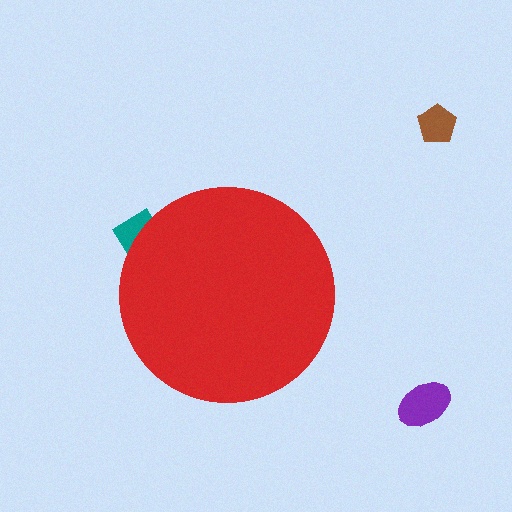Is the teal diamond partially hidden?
Yes, the teal diamond is partially hidden behind the red circle.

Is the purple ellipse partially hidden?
No, the purple ellipse is fully visible.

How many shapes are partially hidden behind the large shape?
1 shape is partially hidden.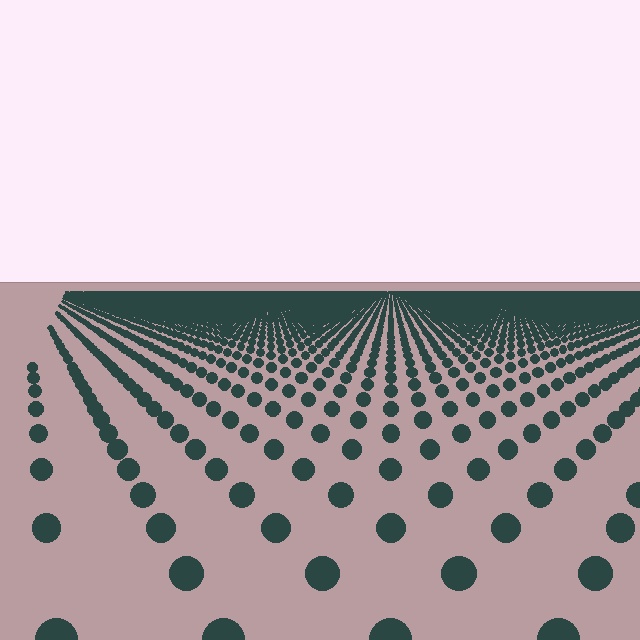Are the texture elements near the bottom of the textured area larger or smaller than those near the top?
Larger. Near the bottom, elements are closer to the viewer and appear at a bigger on-screen size.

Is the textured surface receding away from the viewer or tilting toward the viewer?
The surface is receding away from the viewer. Texture elements get smaller and denser toward the top.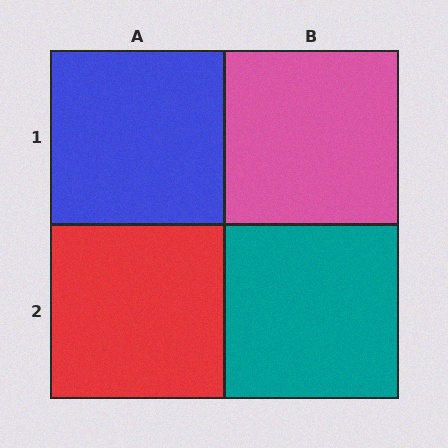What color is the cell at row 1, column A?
Blue.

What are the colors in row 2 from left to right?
Red, teal.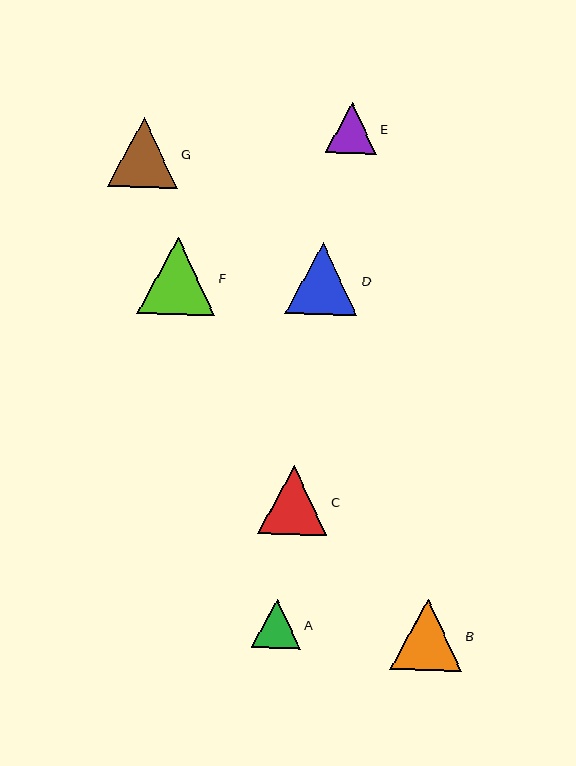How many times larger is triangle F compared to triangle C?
Triangle F is approximately 1.1 times the size of triangle C.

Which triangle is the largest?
Triangle F is the largest with a size of approximately 78 pixels.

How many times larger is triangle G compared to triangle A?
Triangle G is approximately 1.4 times the size of triangle A.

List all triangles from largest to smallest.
From largest to smallest: F, D, B, G, C, E, A.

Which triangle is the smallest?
Triangle A is the smallest with a size of approximately 49 pixels.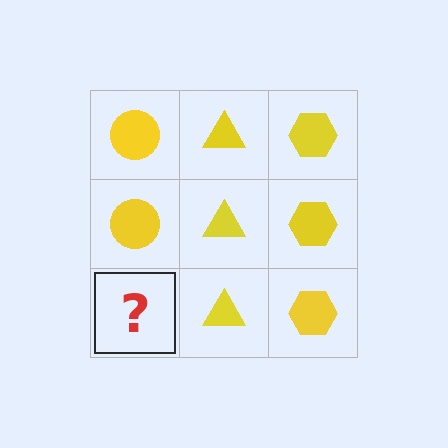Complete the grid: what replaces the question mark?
The question mark should be replaced with a yellow circle.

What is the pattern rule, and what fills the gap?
The rule is that each column has a consistent shape. The gap should be filled with a yellow circle.